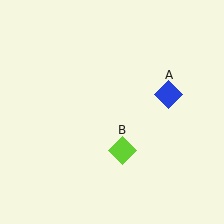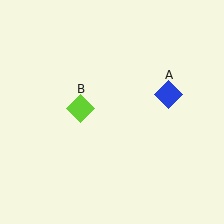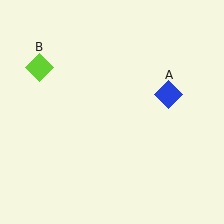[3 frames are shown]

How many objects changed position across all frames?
1 object changed position: lime diamond (object B).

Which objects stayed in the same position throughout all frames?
Blue diamond (object A) remained stationary.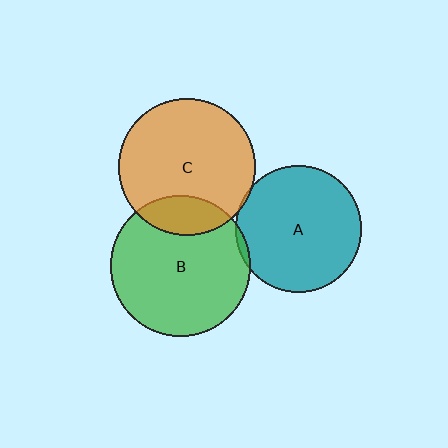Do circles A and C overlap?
Yes.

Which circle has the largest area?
Circle B (green).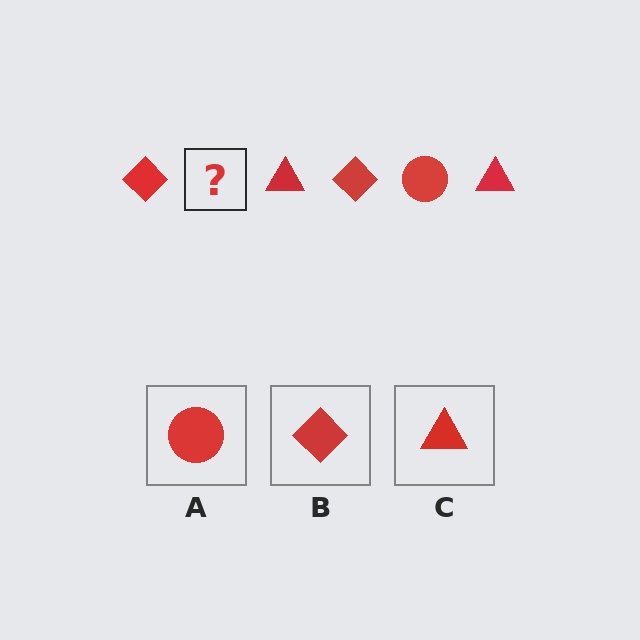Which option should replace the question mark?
Option A.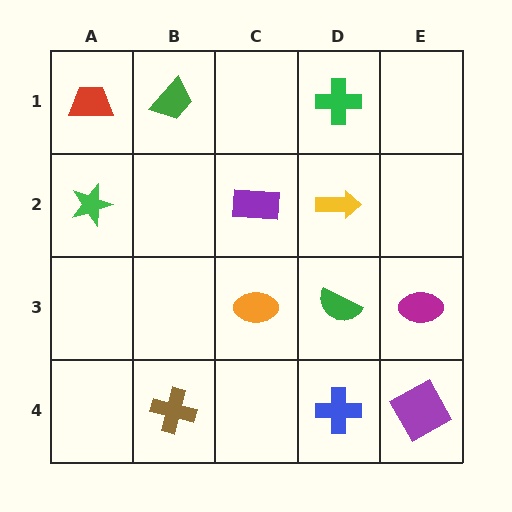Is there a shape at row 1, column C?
No, that cell is empty.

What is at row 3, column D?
A green semicircle.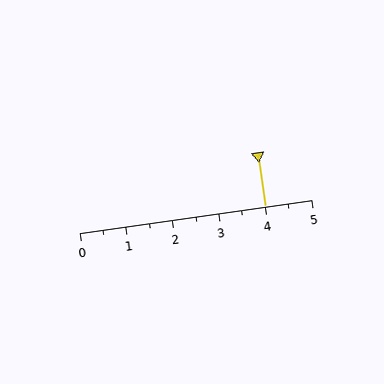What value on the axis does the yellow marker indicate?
The marker indicates approximately 4.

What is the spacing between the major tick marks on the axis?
The major ticks are spaced 1 apart.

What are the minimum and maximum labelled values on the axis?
The axis runs from 0 to 5.